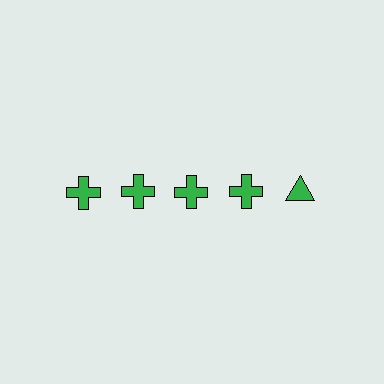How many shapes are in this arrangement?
There are 5 shapes arranged in a grid pattern.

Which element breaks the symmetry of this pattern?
The green triangle in the top row, rightmost column breaks the symmetry. All other shapes are green crosses.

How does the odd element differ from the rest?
It has a different shape: triangle instead of cross.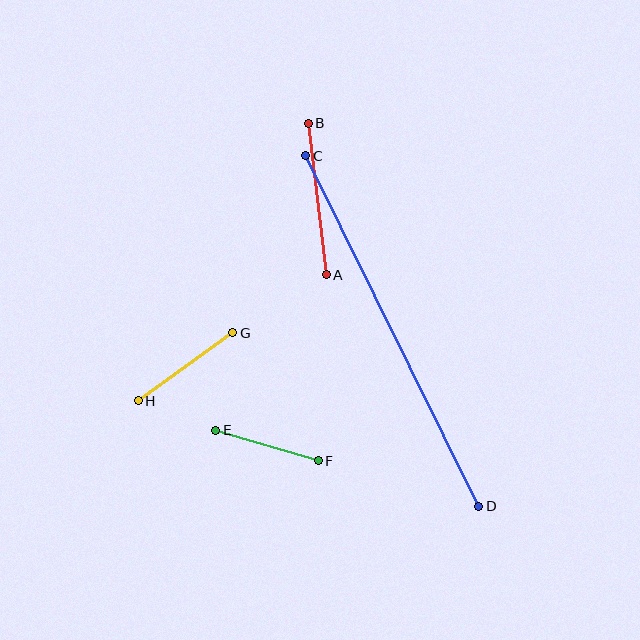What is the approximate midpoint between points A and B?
The midpoint is at approximately (317, 199) pixels.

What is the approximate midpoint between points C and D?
The midpoint is at approximately (392, 331) pixels.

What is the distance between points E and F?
The distance is approximately 107 pixels.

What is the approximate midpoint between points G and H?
The midpoint is at approximately (186, 367) pixels.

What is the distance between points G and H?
The distance is approximately 116 pixels.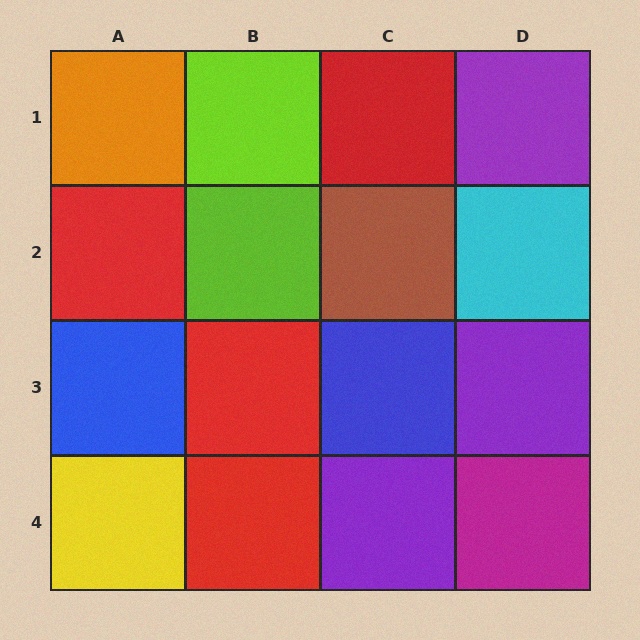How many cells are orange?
1 cell is orange.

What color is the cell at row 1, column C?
Red.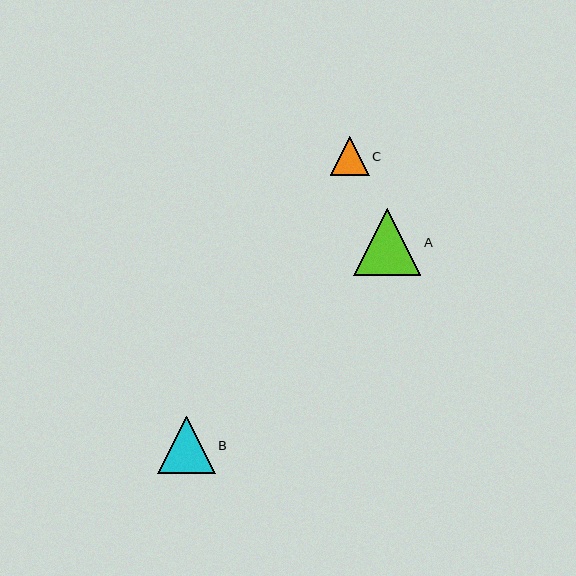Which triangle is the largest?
Triangle A is the largest with a size of approximately 67 pixels.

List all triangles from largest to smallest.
From largest to smallest: A, B, C.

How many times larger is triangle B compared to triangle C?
Triangle B is approximately 1.5 times the size of triangle C.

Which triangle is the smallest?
Triangle C is the smallest with a size of approximately 39 pixels.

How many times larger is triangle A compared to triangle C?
Triangle A is approximately 1.7 times the size of triangle C.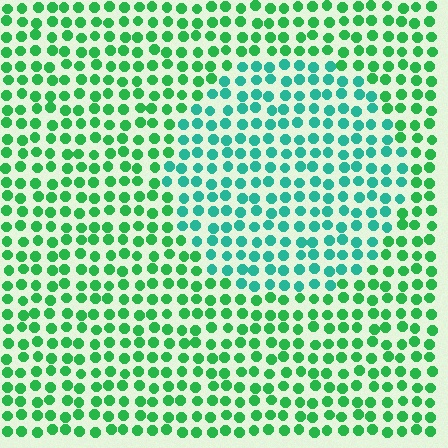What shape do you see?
I see a circle.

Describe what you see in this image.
The image is filled with small green elements in a uniform arrangement. A circle-shaped region is visible where the elements are tinted to a slightly different hue, forming a subtle color boundary.